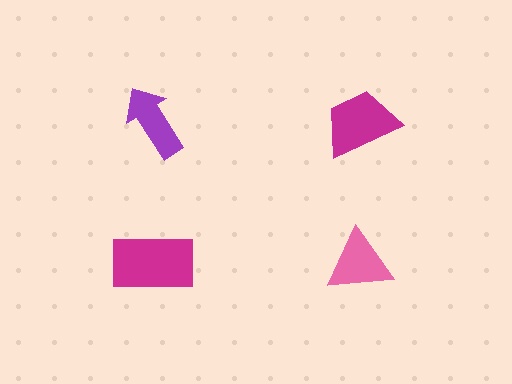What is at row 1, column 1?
A purple arrow.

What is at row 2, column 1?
A magenta rectangle.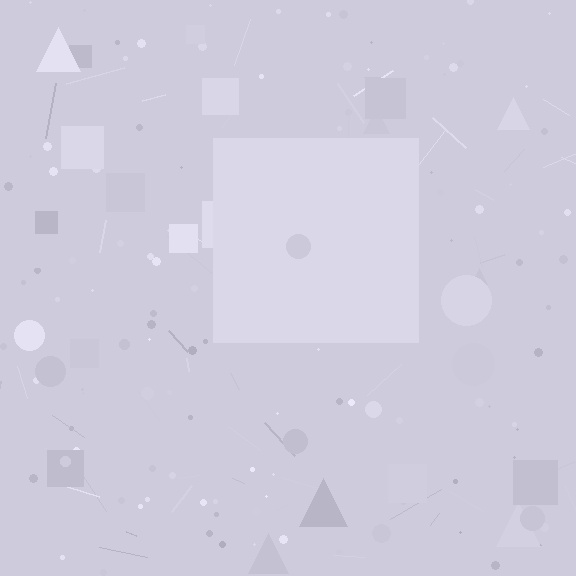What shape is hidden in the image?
A square is hidden in the image.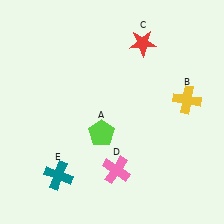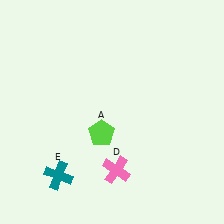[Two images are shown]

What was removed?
The red star (C), the yellow cross (B) were removed in Image 2.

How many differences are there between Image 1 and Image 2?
There are 2 differences between the two images.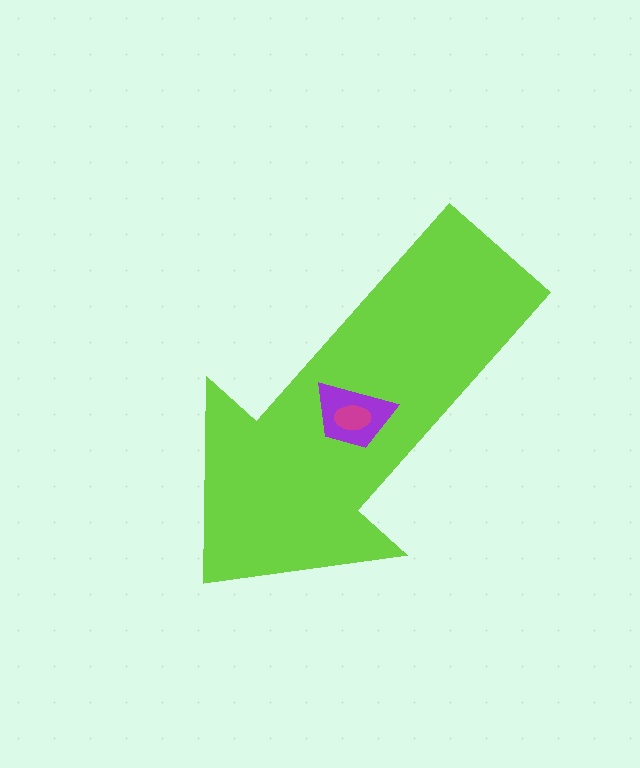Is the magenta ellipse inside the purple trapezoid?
Yes.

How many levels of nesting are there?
3.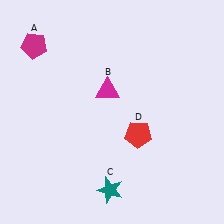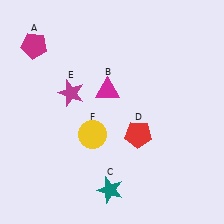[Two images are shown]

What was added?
A magenta star (E), a yellow circle (F) were added in Image 2.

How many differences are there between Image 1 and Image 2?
There are 2 differences between the two images.